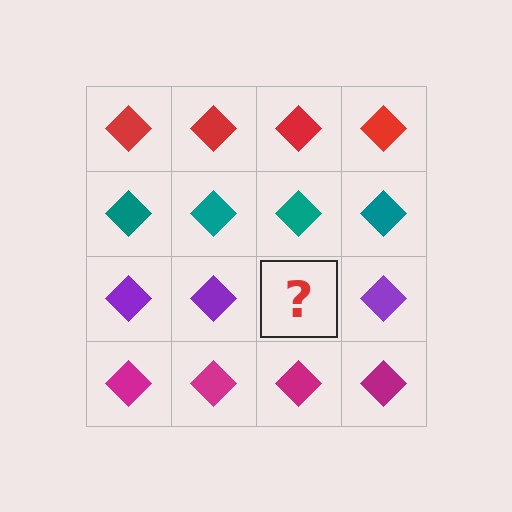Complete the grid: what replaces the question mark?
The question mark should be replaced with a purple diamond.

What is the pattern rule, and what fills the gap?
The rule is that each row has a consistent color. The gap should be filled with a purple diamond.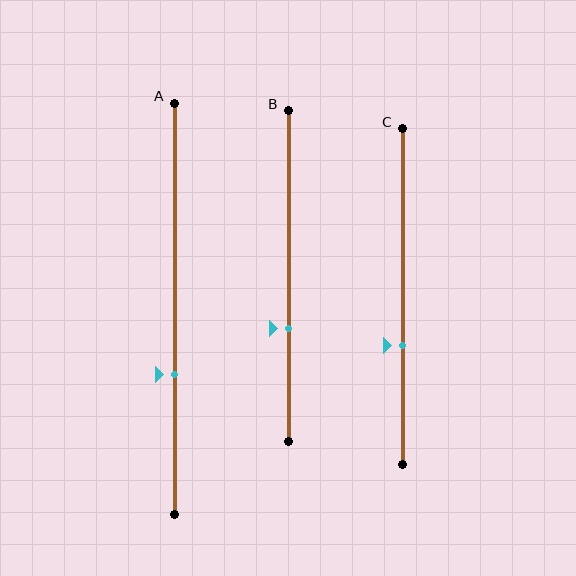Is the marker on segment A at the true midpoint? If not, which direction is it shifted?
No, the marker on segment A is shifted downward by about 16% of the segment length.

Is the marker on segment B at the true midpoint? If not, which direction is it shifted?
No, the marker on segment B is shifted downward by about 16% of the segment length.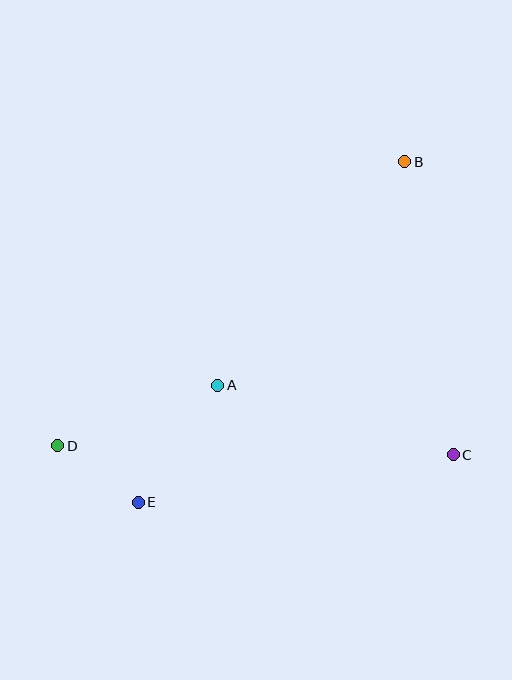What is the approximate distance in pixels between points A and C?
The distance between A and C is approximately 246 pixels.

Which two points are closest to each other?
Points D and E are closest to each other.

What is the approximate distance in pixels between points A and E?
The distance between A and E is approximately 141 pixels.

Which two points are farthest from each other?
Points B and D are farthest from each other.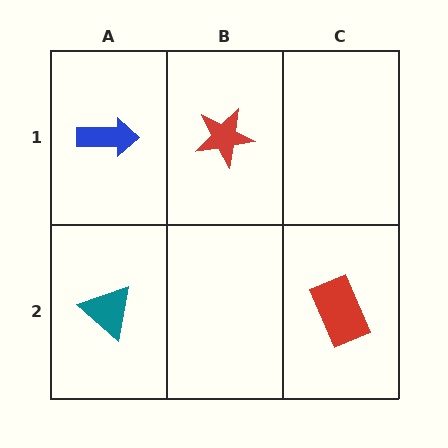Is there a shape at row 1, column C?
No, that cell is empty.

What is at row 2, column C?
A red rectangle.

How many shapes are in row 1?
2 shapes.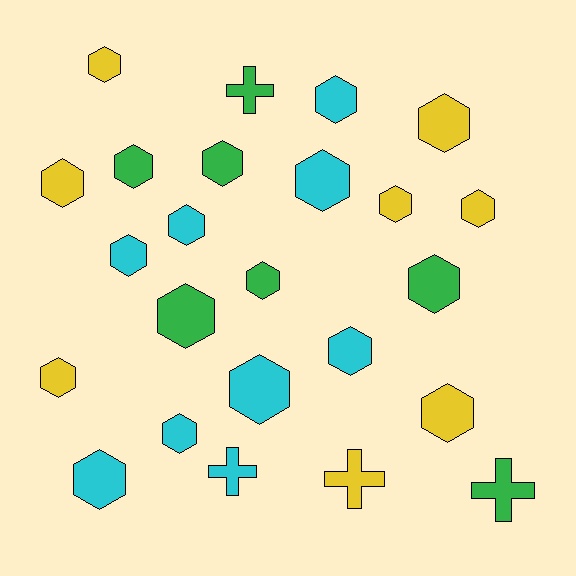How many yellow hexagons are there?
There are 7 yellow hexagons.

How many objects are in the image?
There are 24 objects.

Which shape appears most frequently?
Hexagon, with 20 objects.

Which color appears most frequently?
Cyan, with 9 objects.